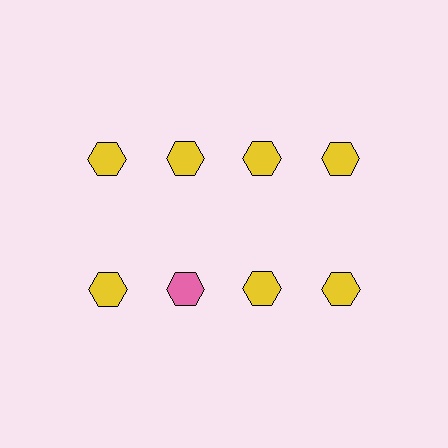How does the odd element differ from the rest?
It has a different color: pink instead of yellow.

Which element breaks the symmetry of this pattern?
The pink hexagon in the second row, second from left column breaks the symmetry. All other shapes are yellow hexagons.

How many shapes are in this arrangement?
There are 8 shapes arranged in a grid pattern.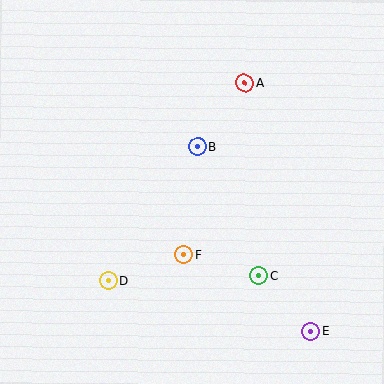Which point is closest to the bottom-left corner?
Point D is closest to the bottom-left corner.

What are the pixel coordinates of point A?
Point A is at (245, 83).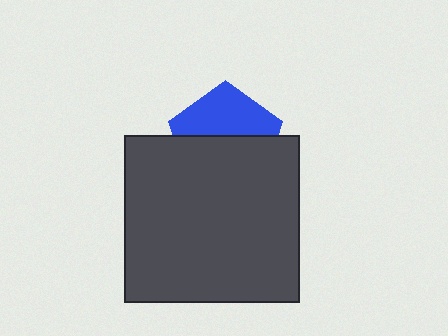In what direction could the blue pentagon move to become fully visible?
The blue pentagon could move up. That would shift it out from behind the dark gray rectangle entirely.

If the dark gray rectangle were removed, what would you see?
You would see the complete blue pentagon.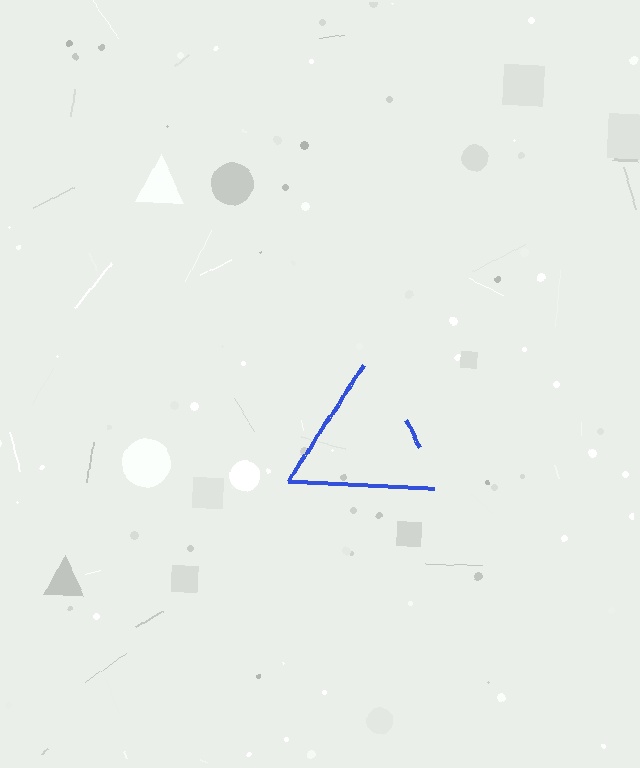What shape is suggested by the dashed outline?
The dashed outline suggests a triangle.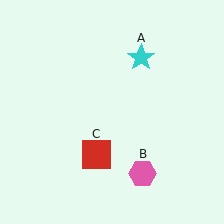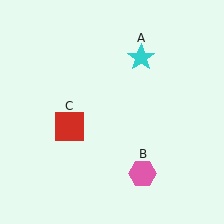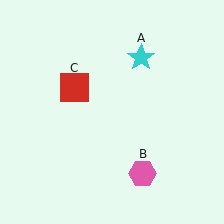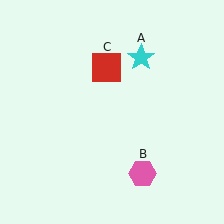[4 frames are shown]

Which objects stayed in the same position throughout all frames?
Cyan star (object A) and pink hexagon (object B) remained stationary.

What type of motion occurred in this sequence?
The red square (object C) rotated clockwise around the center of the scene.